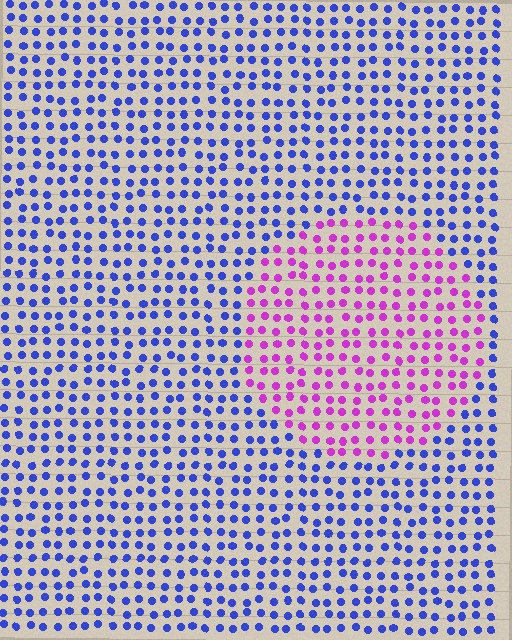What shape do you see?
I see a circle.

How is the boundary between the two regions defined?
The boundary is defined purely by a slight shift in hue (about 65 degrees). Spacing, size, and orientation are identical on both sides.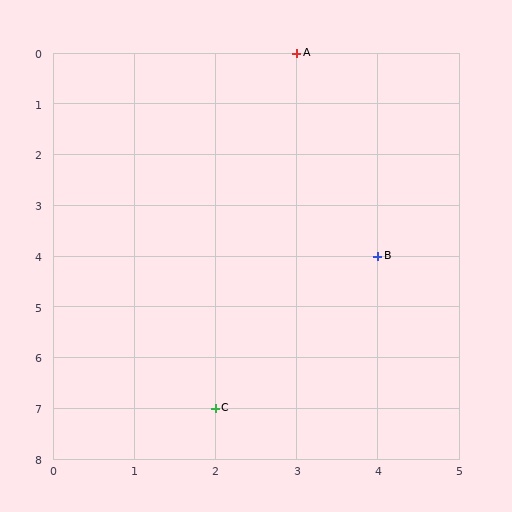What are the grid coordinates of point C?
Point C is at grid coordinates (2, 7).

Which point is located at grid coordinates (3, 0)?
Point A is at (3, 0).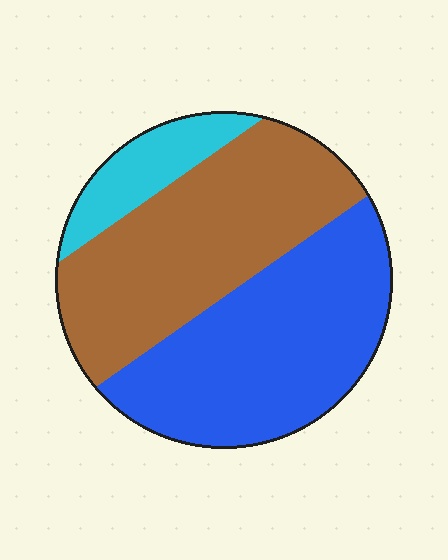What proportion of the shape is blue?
Blue covers about 45% of the shape.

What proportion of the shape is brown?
Brown covers about 45% of the shape.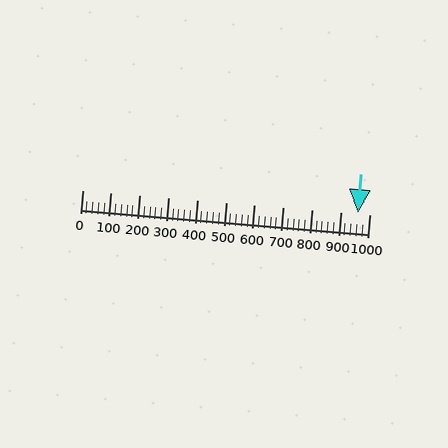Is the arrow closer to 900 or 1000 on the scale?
The arrow is closer to 1000.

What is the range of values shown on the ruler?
The ruler shows values from 0 to 1000.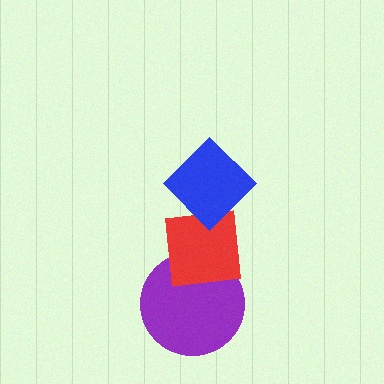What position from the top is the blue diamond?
The blue diamond is 1st from the top.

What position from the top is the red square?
The red square is 2nd from the top.